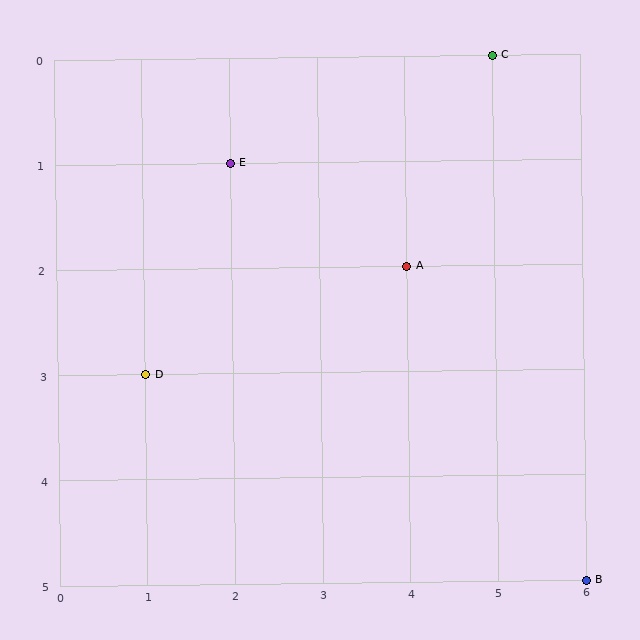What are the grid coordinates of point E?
Point E is at grid coordinates (2, 1).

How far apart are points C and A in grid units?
Points C and A are 1 column and 2 rows apart (about 2.2 grid units diagonally).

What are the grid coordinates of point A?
Point A is at grid coordinates (4, 2).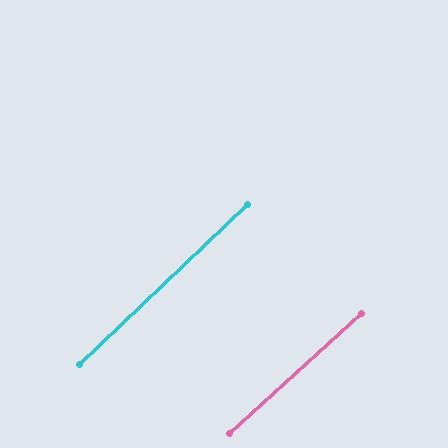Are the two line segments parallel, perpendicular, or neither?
Parallel — their directions differ by only 1.5°.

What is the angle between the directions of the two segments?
Approximately 1 degree.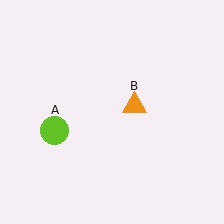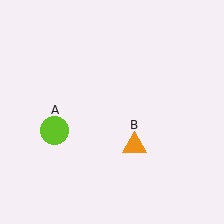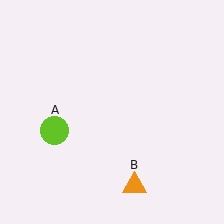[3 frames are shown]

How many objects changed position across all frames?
1 object changed position: orange triangle (object B).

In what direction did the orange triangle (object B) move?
The orange triangle (object B) moved down.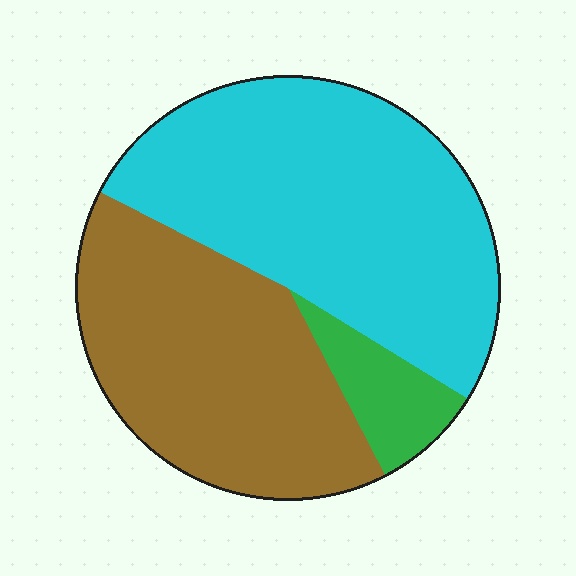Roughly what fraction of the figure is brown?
Brown covers roughly 40% of the figure.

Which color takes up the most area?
Cyan, at roughly 50%.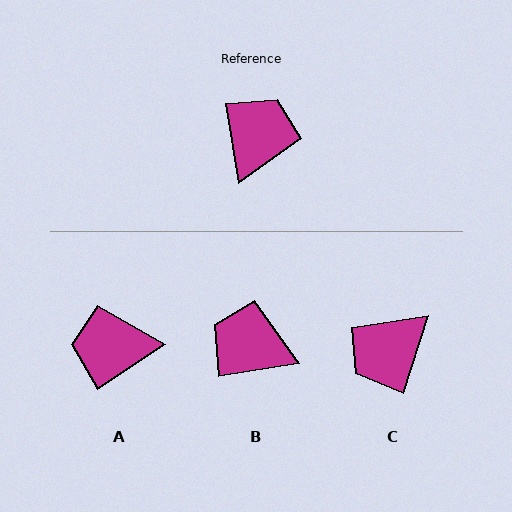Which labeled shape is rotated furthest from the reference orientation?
C, about 153 degrees away.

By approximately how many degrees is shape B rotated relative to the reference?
Approximately 90 degrees counter-clockwise.